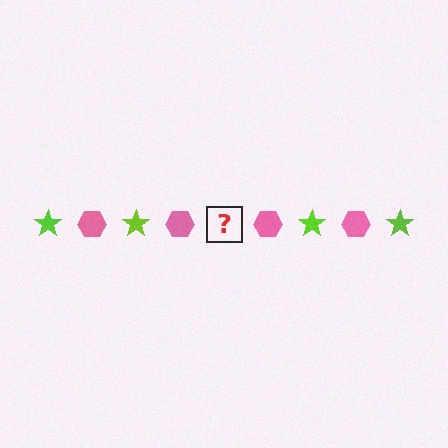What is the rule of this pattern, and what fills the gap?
The rule is that the pattern alternates between lime star and pink hexagon. The gap should be filled with a lime star.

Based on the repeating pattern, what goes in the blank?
The blank should be a lime star.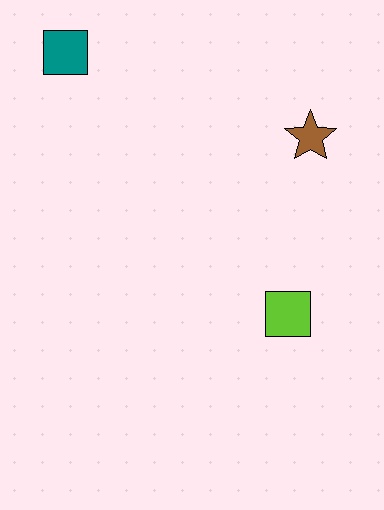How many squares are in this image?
There are 2 squares.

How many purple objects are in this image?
There are no purple objects.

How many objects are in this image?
There are 3 objects.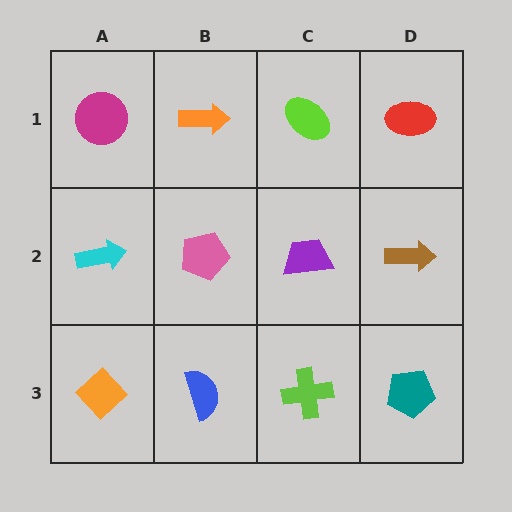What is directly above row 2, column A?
A magenta circle.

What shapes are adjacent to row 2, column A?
A magenta circle (row 1, column A), an orange diamond (row 3, column A), a pink pentagon (row 2, column B).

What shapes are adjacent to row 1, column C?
A purple trapezoid (row 2, column C), an orange arrow (row 1, column B), a red ellipse (row 1, column D).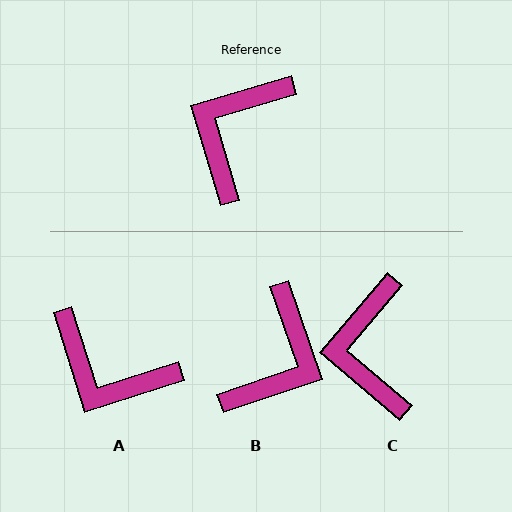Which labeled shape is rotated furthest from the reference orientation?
B, about 178 degrees away.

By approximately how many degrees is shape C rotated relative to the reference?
Approximately 33 degrees counter-clockwise.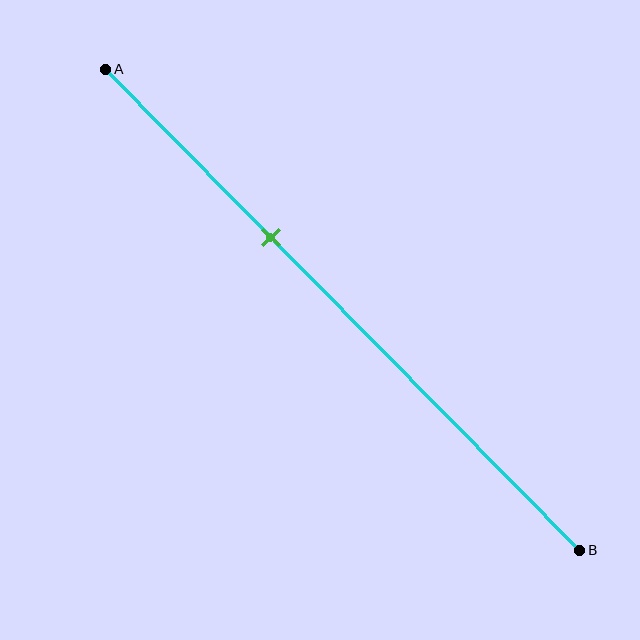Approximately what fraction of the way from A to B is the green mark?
The green mark is approximately 35% of the way from A to B.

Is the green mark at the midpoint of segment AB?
No, the mark is at about 35% from A, not at the 50% midpoint.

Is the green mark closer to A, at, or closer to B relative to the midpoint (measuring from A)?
The green mark is closer to point A than the midpoint of segment AB.